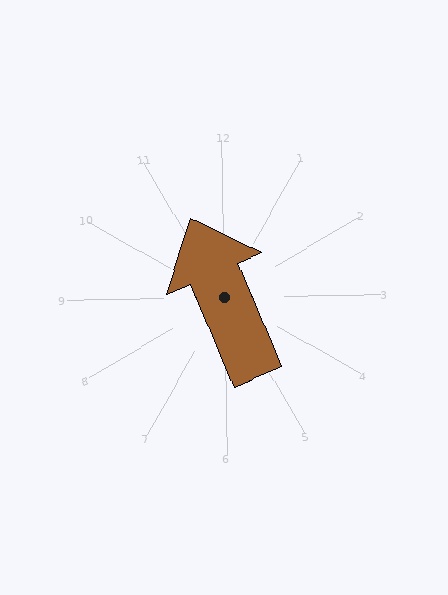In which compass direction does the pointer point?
North.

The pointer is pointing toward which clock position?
Roughly 11 o'clock.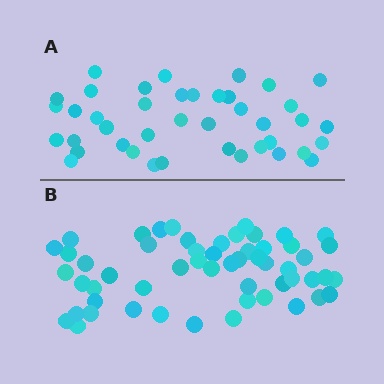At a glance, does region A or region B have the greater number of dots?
Region B (the bottom region) has more dots.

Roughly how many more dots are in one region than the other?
Region B has approximately 15 more dots than region A.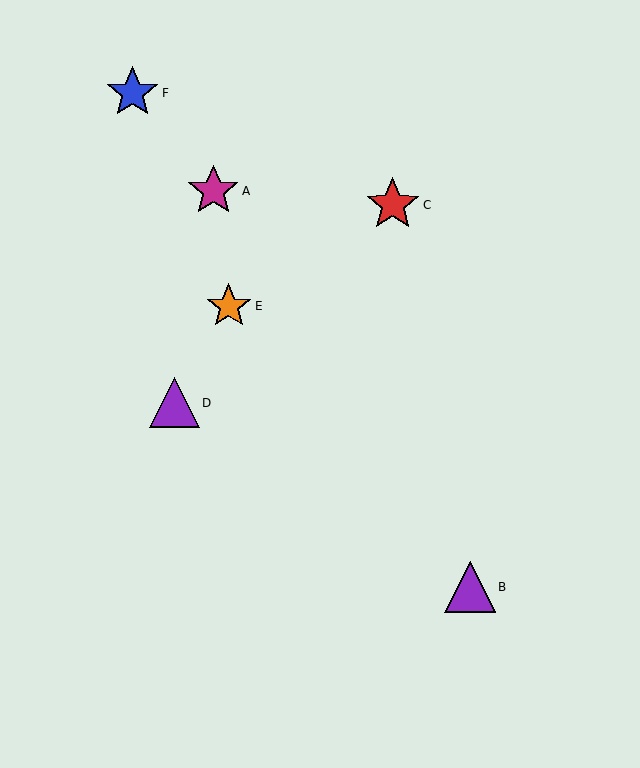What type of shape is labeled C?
Shape C is a red star.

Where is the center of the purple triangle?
The center of the purple triangle is at (174, 403).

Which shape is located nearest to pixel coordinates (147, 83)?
The blue star (labeled F) at (133, 93) is nearest to that location.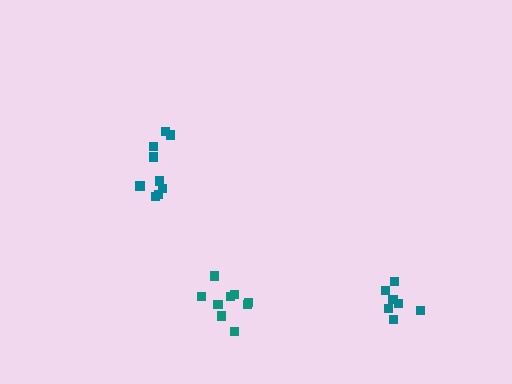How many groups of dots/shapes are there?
There are 3 groups.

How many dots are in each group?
Group 1: 9 dots, Group 2: 7 dots, Group 3: 9 dots (25 total).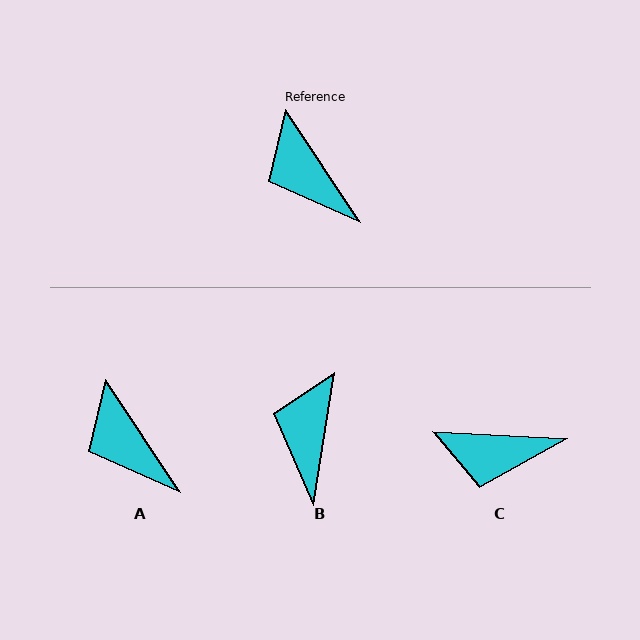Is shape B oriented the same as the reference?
No, it is off by about 42 degrees.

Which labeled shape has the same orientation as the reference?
A.